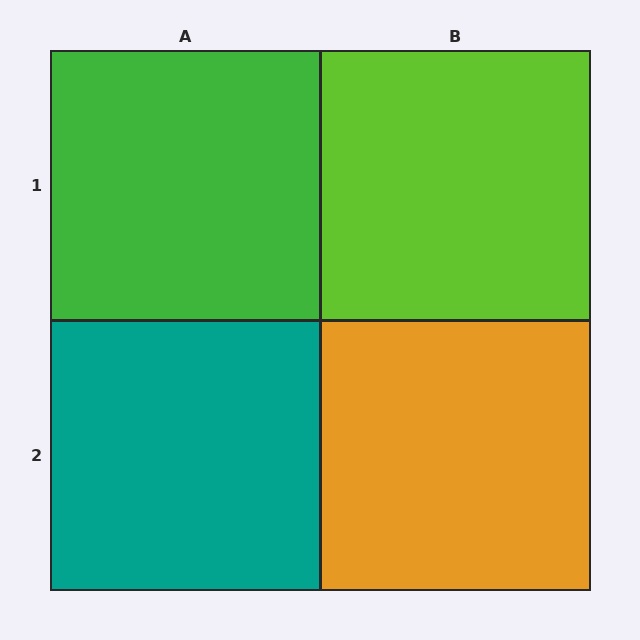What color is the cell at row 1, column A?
Green.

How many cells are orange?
1 cell is orange.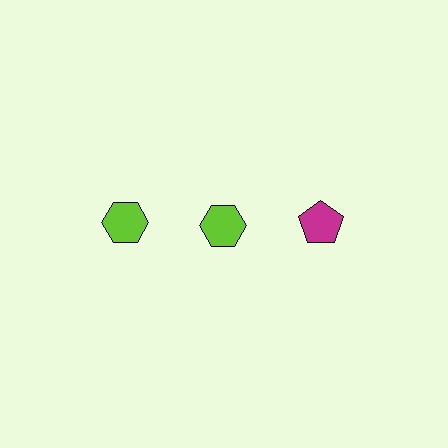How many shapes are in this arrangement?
There are 3 shapes arranged in a grid pattern.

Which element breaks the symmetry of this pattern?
The magenta pentagon in the top row, center column breaks the symmetry. All other shapes are lime hexagons.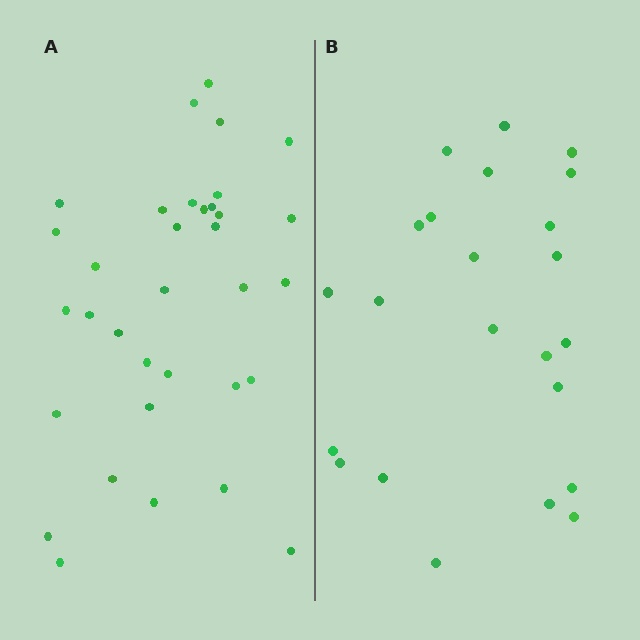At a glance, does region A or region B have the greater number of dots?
Region A (the left region) has more dots.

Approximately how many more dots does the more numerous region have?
Region A has roughly 12 or so more dots than region B.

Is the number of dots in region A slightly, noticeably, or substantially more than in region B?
Region A has substantially more. The ratio is roughly 1.5 to 1.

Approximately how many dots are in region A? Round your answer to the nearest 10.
About 30 dots. (The exact count is 34, which rounds to 30.)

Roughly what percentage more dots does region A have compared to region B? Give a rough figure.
About 50% more.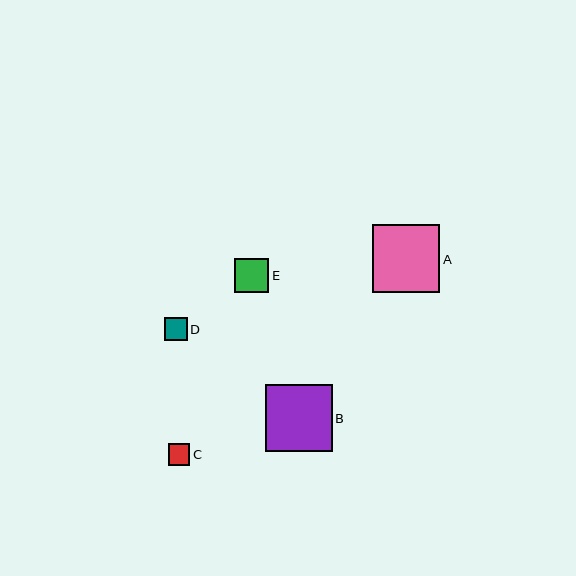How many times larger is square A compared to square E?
Square A is approximately 2.0 times the size of square E.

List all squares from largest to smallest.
From largest to smallest: A, B, E, D, C.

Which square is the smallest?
Square C is the smallest with a size of approximately 22 pixels.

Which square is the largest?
Square A is the largest with a size of approximately 68 pixels.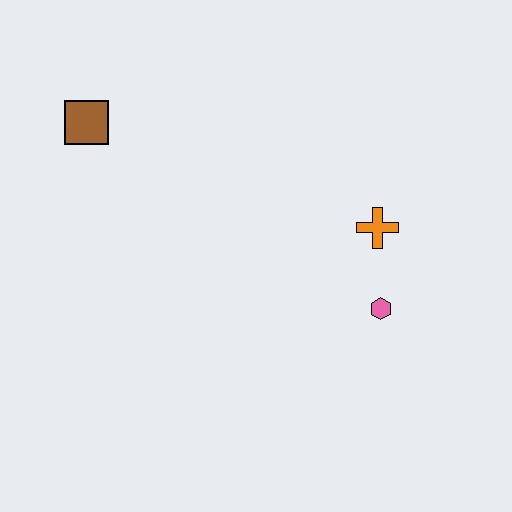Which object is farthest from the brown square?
The pink hexagon is farthest from the brown square.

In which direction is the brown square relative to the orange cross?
The brown square is to the left of the orange cross.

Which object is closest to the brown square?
The orange cross is closest to the brown square.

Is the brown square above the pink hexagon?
Yes